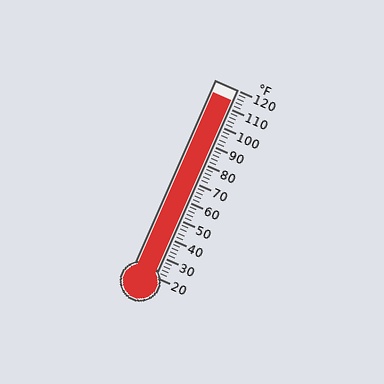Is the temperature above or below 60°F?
The temperature is above 60°F.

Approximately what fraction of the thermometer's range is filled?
The thermometer is filled to approximately 95% of its range.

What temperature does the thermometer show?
The thermometer shows approximately 114°F.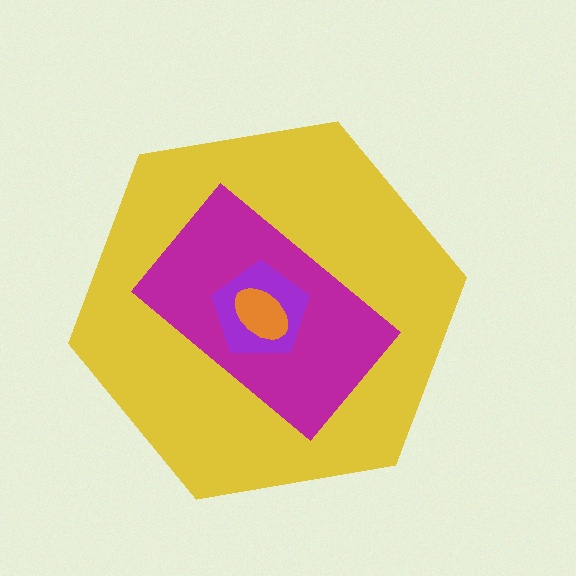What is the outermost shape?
The yellow hexagon.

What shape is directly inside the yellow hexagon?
The magenta rectangle.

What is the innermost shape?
The orange ellipse.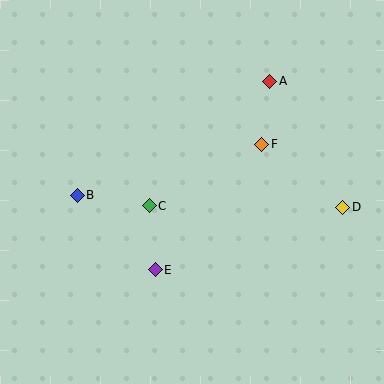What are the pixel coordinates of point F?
Point F is at (262, 144).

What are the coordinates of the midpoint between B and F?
The midpoint between B and F is at (170, 170).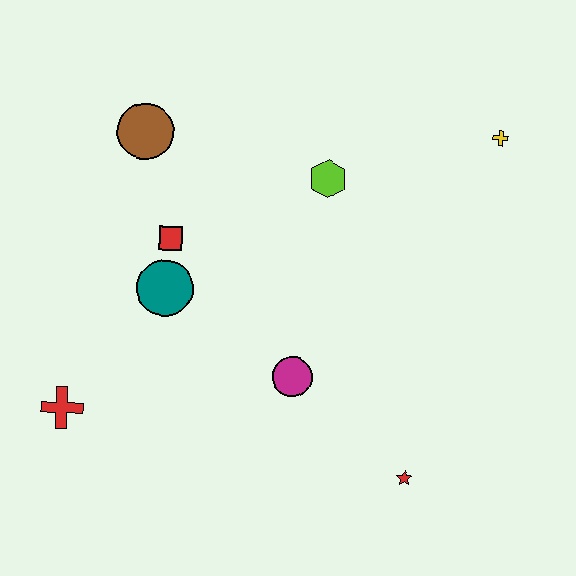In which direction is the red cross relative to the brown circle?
The red cross is below the brown circle.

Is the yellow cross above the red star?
Yes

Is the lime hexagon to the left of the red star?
Yes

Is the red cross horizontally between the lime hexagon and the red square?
No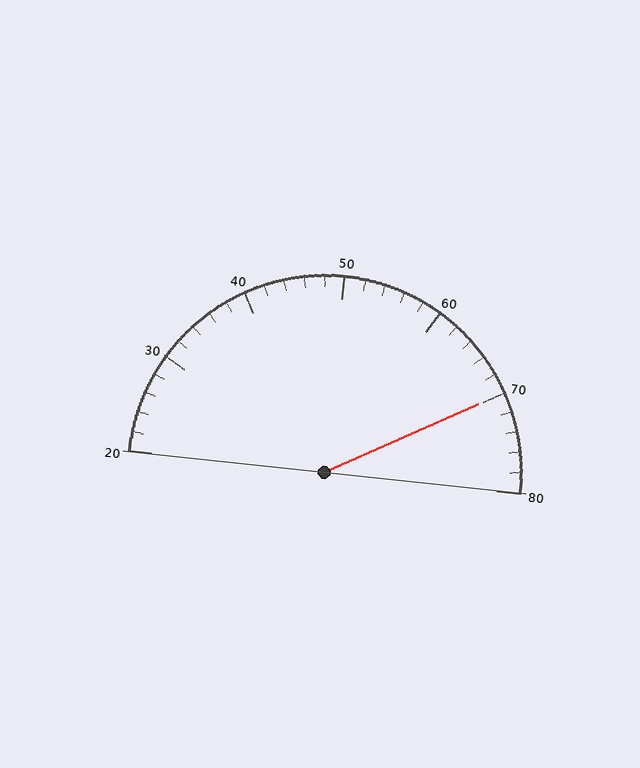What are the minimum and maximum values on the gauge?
The gauge ranges from 20 to 80.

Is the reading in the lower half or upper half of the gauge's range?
The reading is in the upper half of the range (20 to 80).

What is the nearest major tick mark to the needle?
The nearest major tick mark is 70.